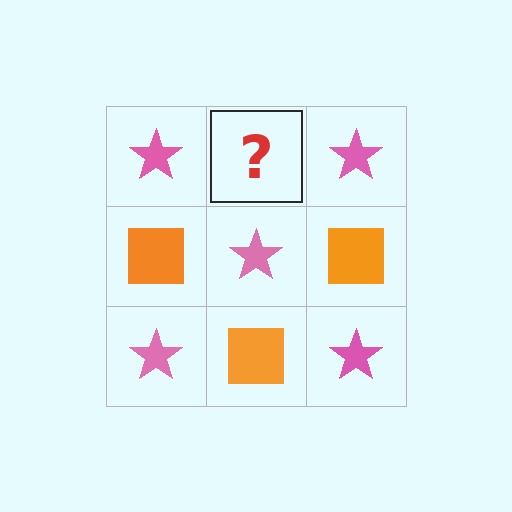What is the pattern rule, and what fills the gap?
The rule is that it alternates pink star and orange square in a checkerboard pattern. The gap should be filled with an orange square.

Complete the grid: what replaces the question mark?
The question mark should be replaced with an orange square.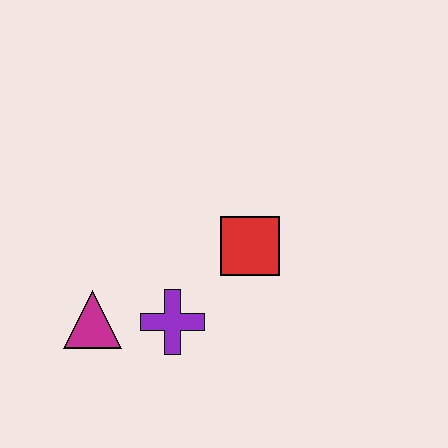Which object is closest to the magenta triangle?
The purple cross is closest to the magenta triangle.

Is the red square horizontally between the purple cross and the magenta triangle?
No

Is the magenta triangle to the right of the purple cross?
No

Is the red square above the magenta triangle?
Yes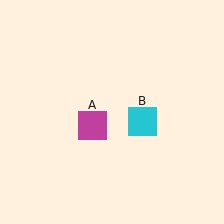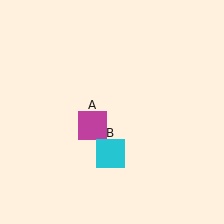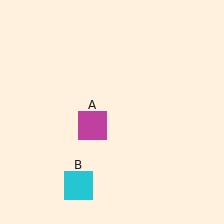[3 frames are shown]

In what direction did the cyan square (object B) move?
The cyan square (object B) moved down and to the left.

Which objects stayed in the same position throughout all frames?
Magenta square (object A) remained stationary.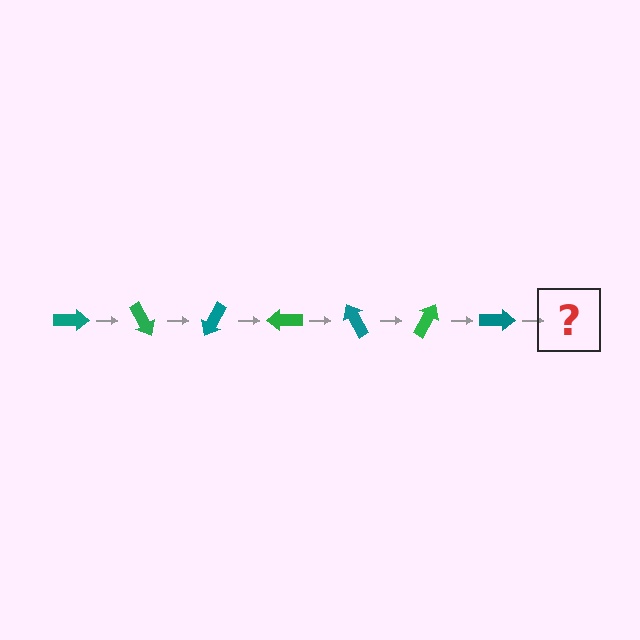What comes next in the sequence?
The next element should be a green arrow, rotated 420 degrees from the start.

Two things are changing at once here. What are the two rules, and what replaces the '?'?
The two rules are that it rotates 60 degrees each step and the color cycles through teal and green. The '?' should be a green arrow, rotated 420 degrees from the start.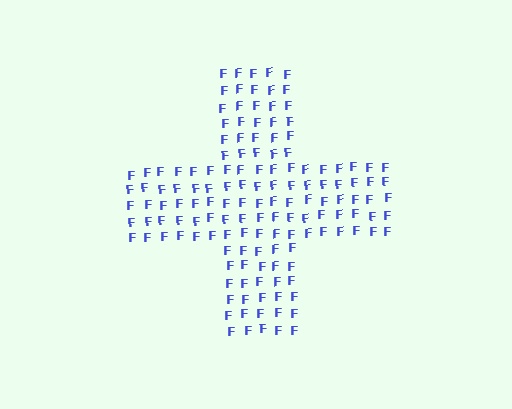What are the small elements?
The small elements are letter F's.